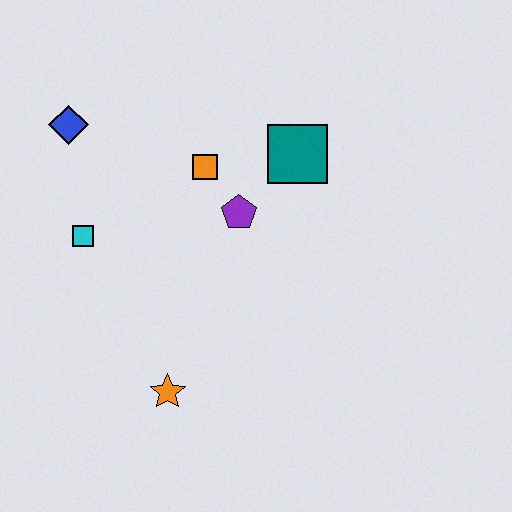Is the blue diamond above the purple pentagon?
Yes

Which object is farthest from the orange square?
The orange star is farthest from the orange square.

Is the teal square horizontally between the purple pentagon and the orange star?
No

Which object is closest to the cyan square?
The blue diamond is closest to the cyan square.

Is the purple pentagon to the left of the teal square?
Yes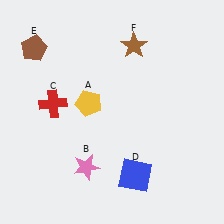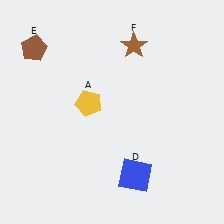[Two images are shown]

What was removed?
The red cross (C), the pink star (B) were removed in Image 2.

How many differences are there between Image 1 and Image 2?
There are 2 differences between the two images.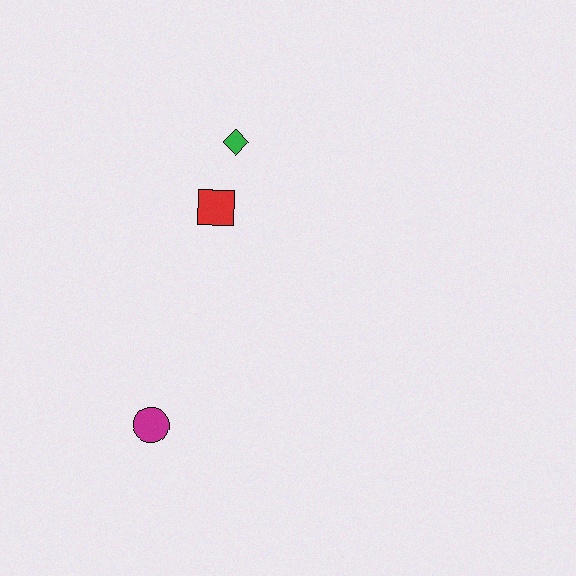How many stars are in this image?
There are no stars.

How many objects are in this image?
There are 3 objects.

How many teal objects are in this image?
There are no teal objects.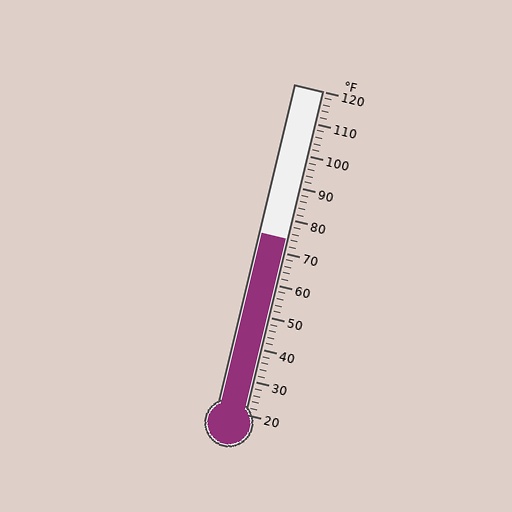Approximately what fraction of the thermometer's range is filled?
The thermometer is filled to approximately 55% of its range.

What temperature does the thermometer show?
The thermometer shows approximately 74°F.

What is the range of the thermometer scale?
The thermometer scale ranges from 20°F to 120°F.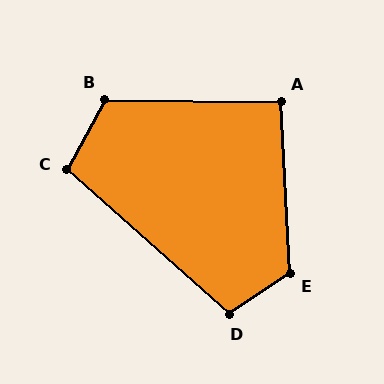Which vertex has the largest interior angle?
E, at approximately 121 degrees.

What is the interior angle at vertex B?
Approximately 118 degrees (obtuse).